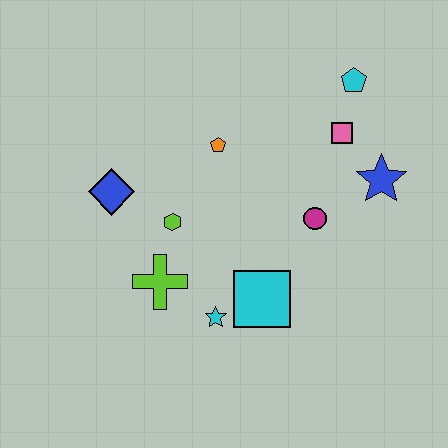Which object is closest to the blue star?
The pink square is closest to the blue star.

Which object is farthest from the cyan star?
The cyan pentagon is farthest from the cyan star.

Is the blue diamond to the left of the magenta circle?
Yes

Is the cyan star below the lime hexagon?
Yes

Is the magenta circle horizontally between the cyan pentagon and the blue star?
No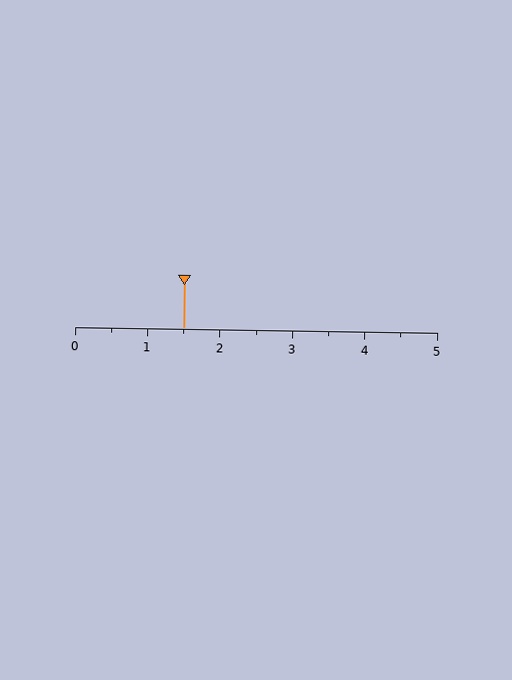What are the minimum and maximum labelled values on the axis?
The axis runs from 0 to 5.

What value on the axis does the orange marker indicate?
The marker indicates approximately 1.5.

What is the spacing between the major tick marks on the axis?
The major ticks are spaced 1 apart.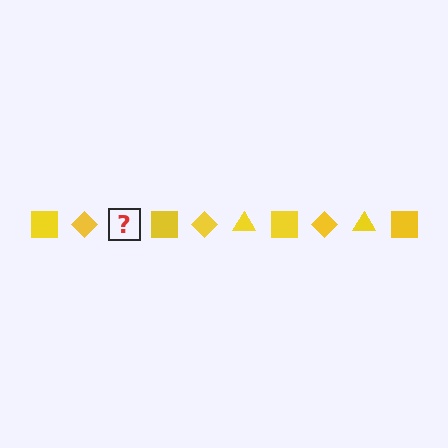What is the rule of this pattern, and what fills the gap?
The rule is that the pattern cycles through square, diamond, triangle shapes in yellow. The gap should be filled with a yellow triangle.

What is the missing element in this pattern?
The missing element is a yellow triangle.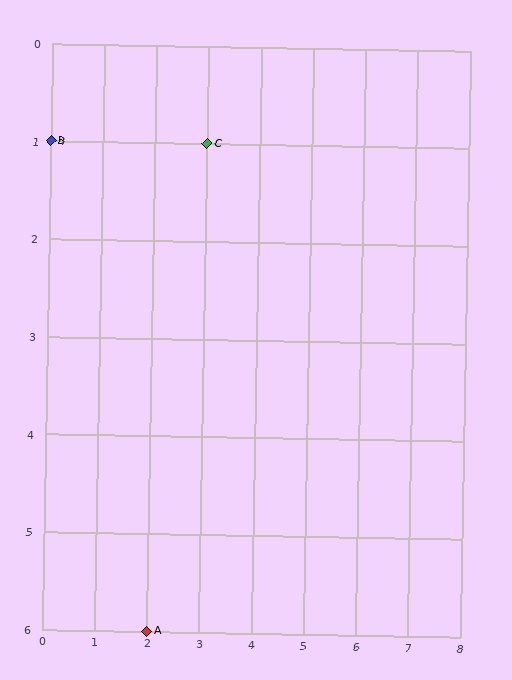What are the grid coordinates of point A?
Point A is at grid coordinates (2, 6).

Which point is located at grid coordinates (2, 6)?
Point A is at (2, 6).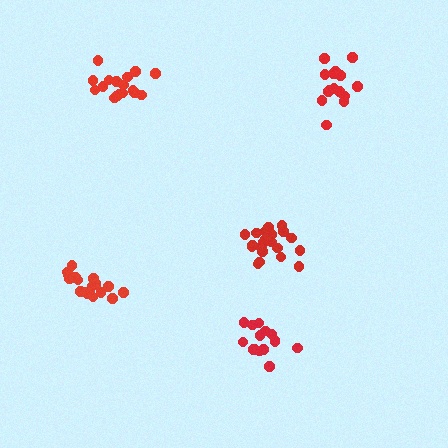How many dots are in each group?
Group 1: 15 dots, Group 2: 16 dots, Group 3: 21 dots, Group 4: 18 dots, Group 5: 21 dots (91 total).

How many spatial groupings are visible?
There are 5 spatial groupings.